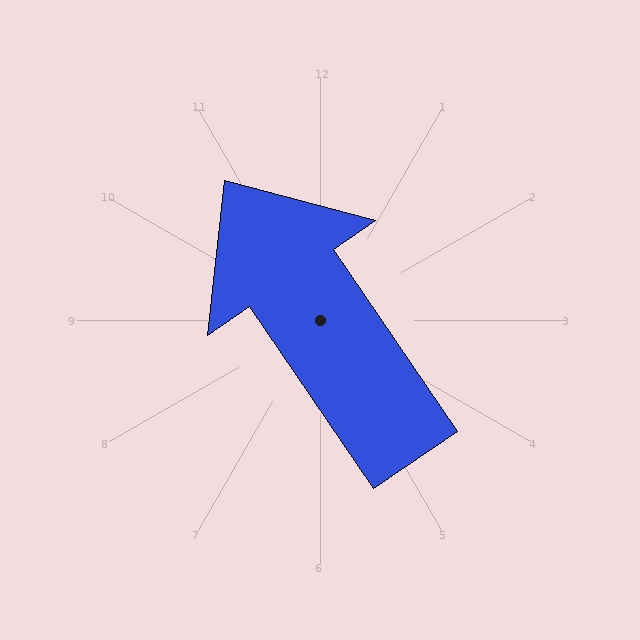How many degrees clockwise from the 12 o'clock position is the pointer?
Approximately 326 degrees.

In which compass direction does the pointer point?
Northwest.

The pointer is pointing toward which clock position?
Roughly 11 o'clock.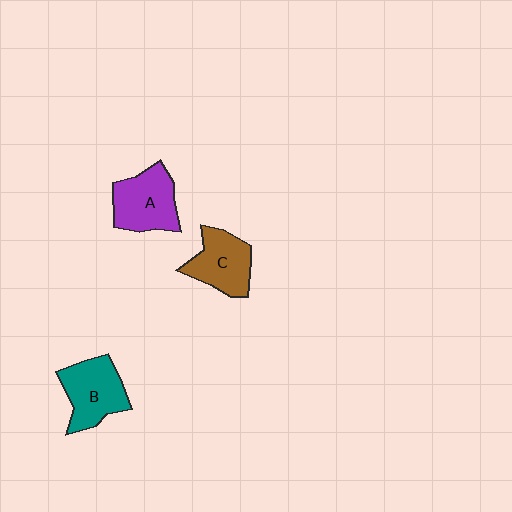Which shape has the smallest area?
Shape C (brown).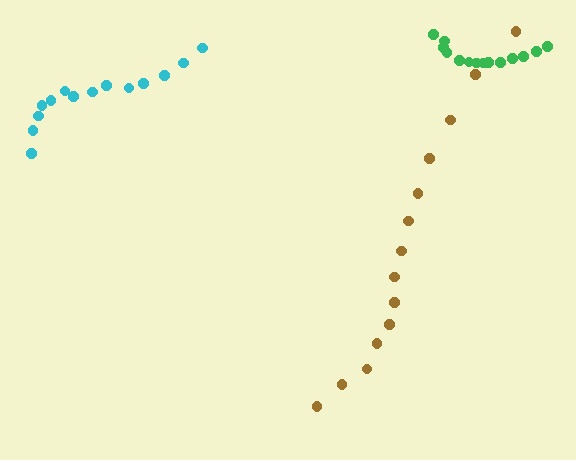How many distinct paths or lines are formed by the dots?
There are 3 distinct paths.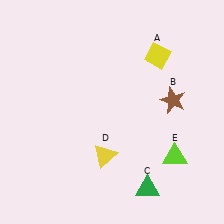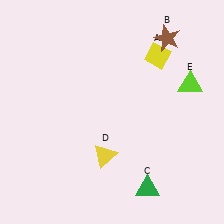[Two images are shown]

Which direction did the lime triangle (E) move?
The lime triangle (E) moved up.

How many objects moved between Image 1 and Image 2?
2 objects moved between the two images.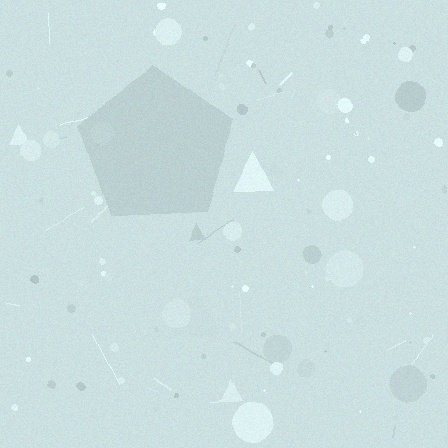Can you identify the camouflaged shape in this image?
The camouflaged shape is a pentagon.